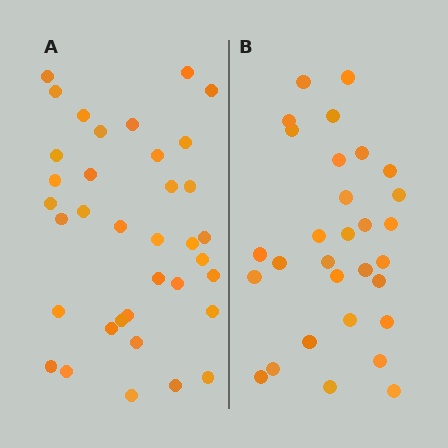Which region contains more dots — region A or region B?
Region A (the left region) has more dots.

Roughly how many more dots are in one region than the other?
Region A has about 6 more dots than region B.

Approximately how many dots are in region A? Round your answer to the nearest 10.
About 40 dots. (The exact count is 36, which rounds to 40.)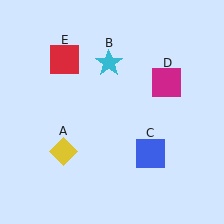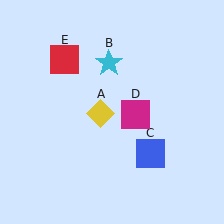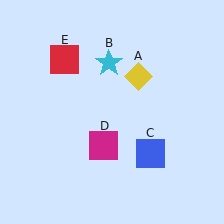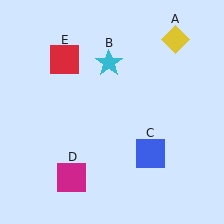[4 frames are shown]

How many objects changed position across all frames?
2 objects changed position: yellow diamond (object A), magenta square (object D).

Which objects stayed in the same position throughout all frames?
Cyan star (object B) and blue square (object C) and red square (object E) remained stationary.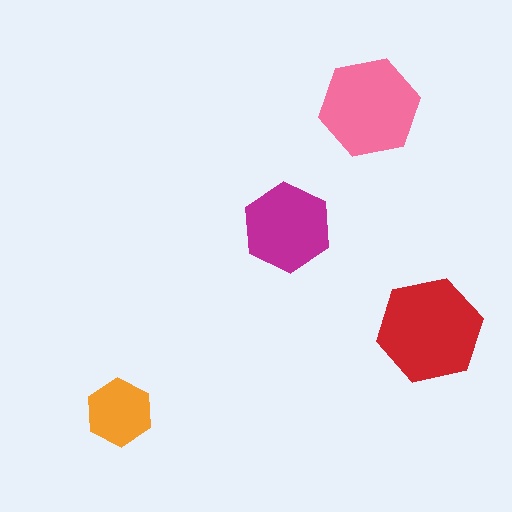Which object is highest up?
The pink hexagon is topmost.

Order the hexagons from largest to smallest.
the red one, the pink one, the magenta one, the orange one.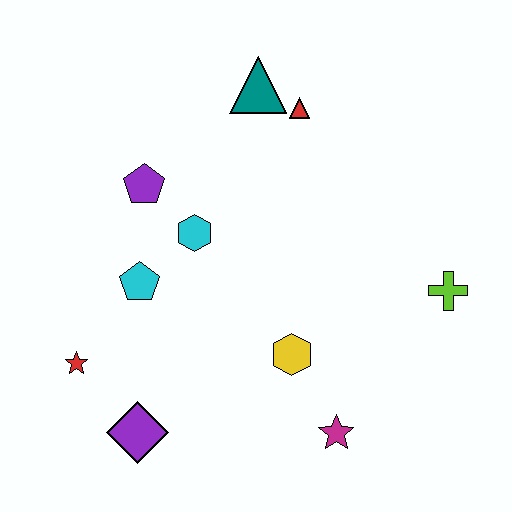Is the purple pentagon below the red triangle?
Yes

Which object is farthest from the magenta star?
The teal triangle is farthest from the magenta star.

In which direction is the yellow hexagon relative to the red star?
The yellow hexagon is to the right of the red star.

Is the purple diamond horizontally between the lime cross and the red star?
Yes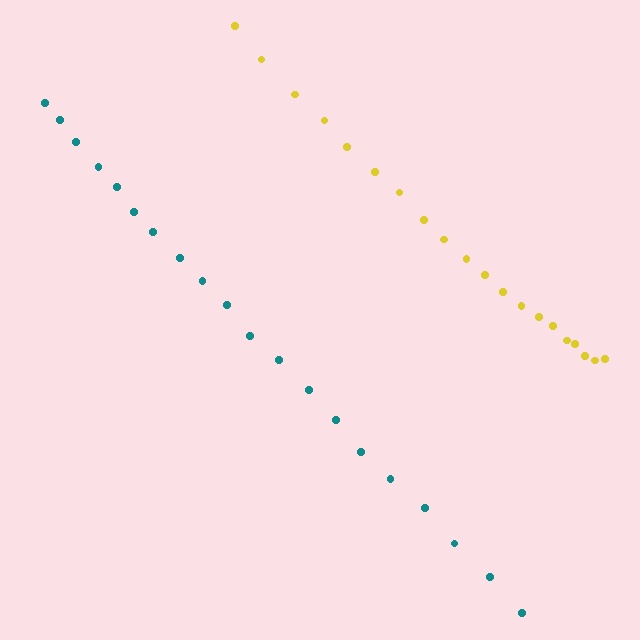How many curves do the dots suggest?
There are 2 distinct paths.